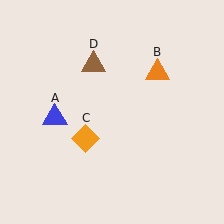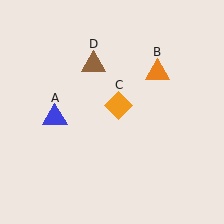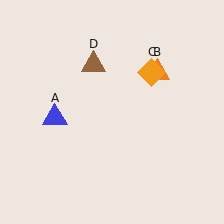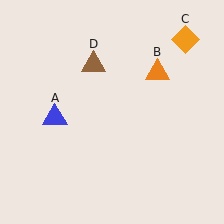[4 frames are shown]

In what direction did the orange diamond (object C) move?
The orange diamond (object C) moved up and to the right.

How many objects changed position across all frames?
1 object changed position: orange diamond (object C).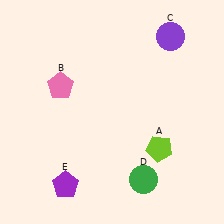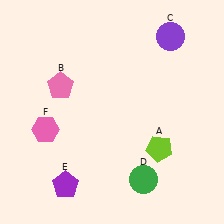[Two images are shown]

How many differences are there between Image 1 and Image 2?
There is 1 difference between the two images.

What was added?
A pink hexagon (F) was added in Image 2.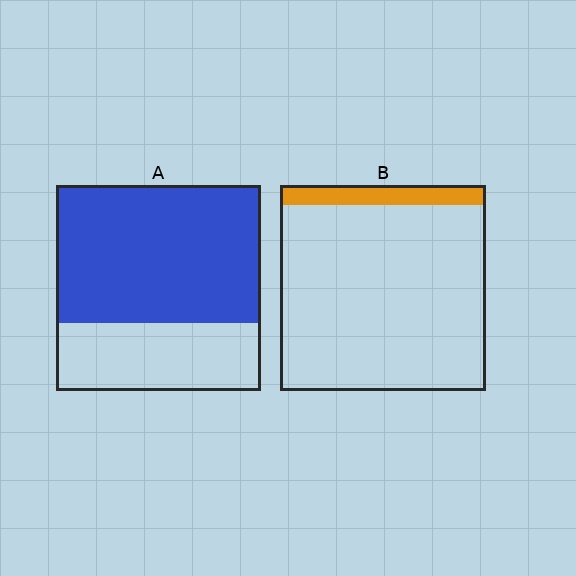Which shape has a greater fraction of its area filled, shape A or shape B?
Shape A.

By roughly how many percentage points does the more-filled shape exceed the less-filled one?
By roughly 55 percentage points (A over B).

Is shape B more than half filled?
No.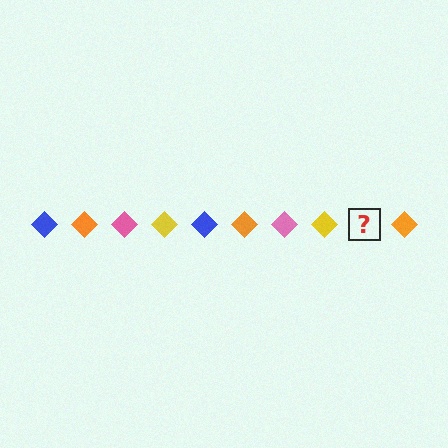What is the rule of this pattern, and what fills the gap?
The rule is that the pattern cycles through blue, orange, pink, yellow diamonds. The gap should be filled with a blue diamond.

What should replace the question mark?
The question mark should be replaced with a blue diamond.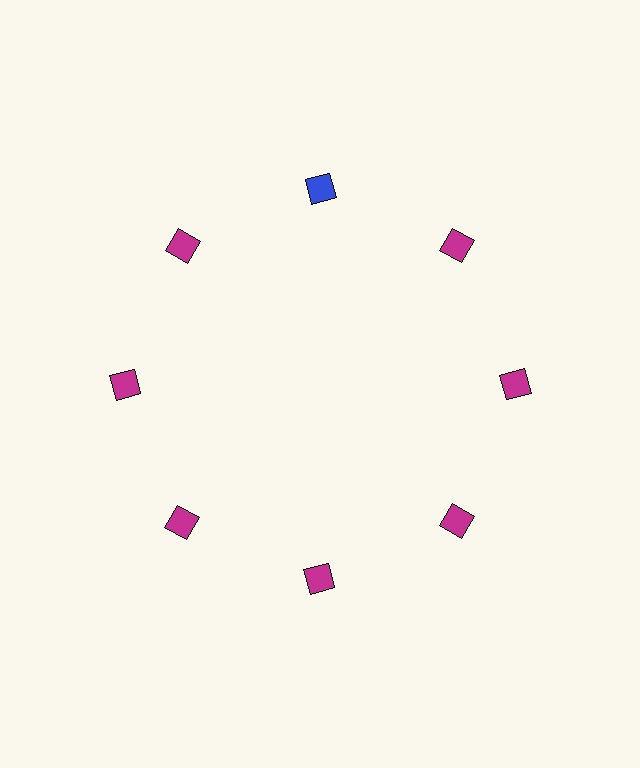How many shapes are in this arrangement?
There are 8 shapes arranged in a ring pattern.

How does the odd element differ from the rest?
It has a different color: blue instead of magenta.